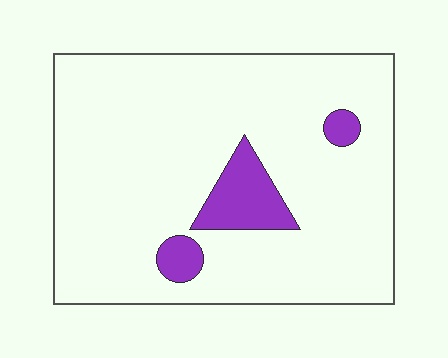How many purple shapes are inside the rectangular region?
3.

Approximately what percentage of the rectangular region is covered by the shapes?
Approximately 10%.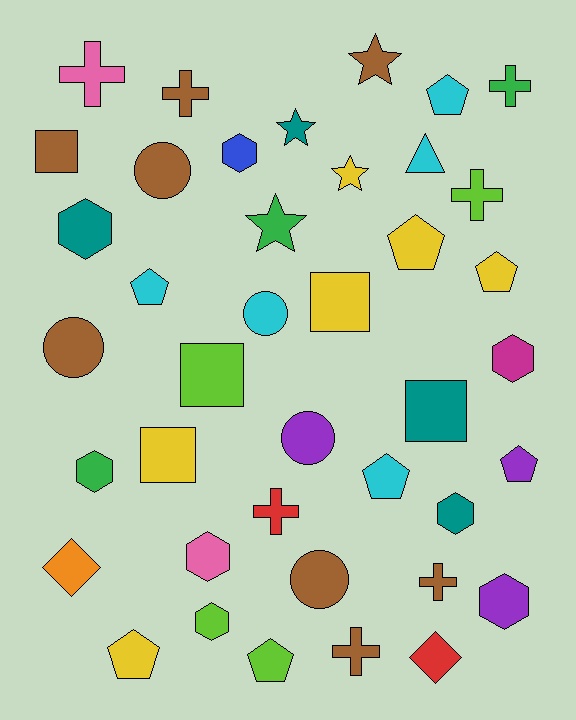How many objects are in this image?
There are 40 objects.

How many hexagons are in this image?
There are 8 hexagons.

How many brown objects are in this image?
There are 8 brown objects.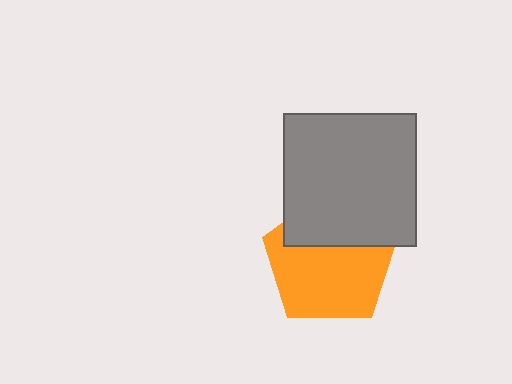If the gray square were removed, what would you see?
You would see the complete orange pentagon.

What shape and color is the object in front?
The object in front is a gray square.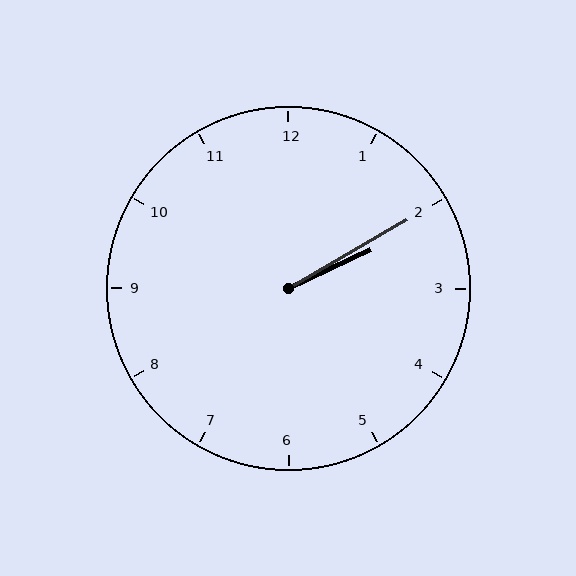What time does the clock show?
2:10.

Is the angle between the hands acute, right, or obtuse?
It is acute.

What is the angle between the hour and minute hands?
Approximately 5 degrees.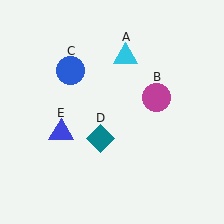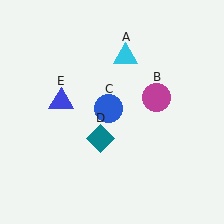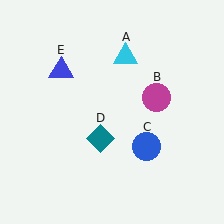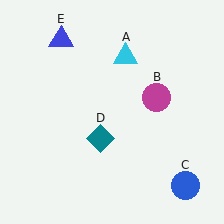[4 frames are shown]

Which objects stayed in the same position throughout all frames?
Cyan triangle (object A) and magenta circle (object B) and teal diamond (object D) remained stationary.